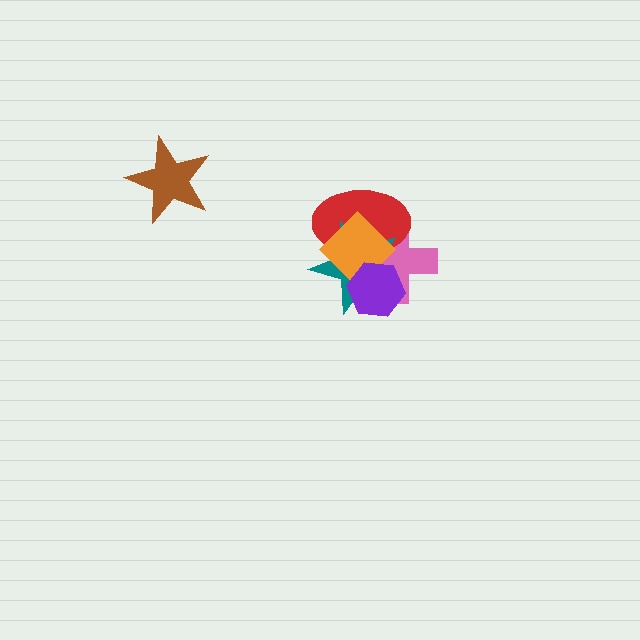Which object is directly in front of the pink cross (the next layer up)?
The red ellipse is directly in front of the pink cross.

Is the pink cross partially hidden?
Yes, it is partially covered by another shape.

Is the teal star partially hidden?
Yes, it is partially covered by another shape.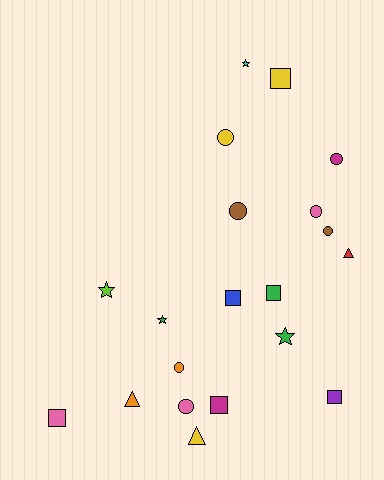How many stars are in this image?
There are 4 stars.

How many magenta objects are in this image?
There are 2 magenta objects.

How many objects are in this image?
There are 20 objects.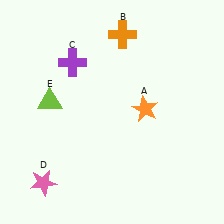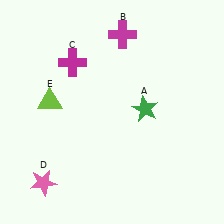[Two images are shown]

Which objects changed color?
A changed from orange to green. B changed from orange to magenta. C changed from purple to magenta.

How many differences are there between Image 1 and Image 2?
There are 3 differences between the two images.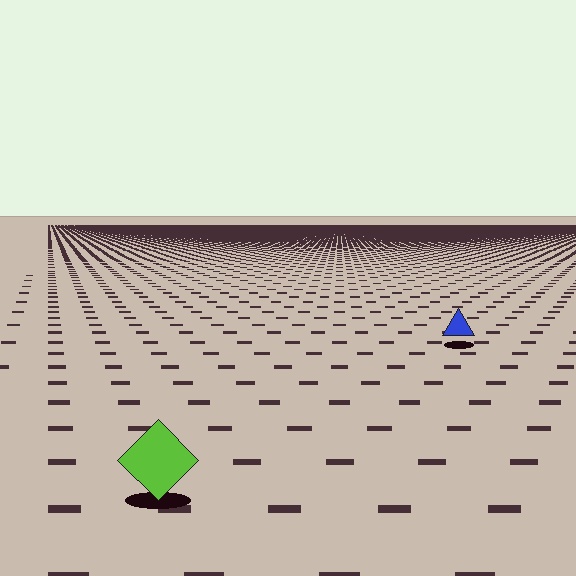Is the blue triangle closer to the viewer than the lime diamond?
No. The lime diamond is closer — you can tell from the texture gradient: the ground texture is coarser near it.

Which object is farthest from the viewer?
The blue triangle is farthest from the viewer. It appears smaller and the ground texture around it is denser.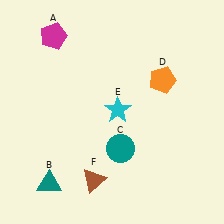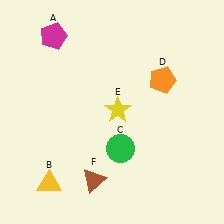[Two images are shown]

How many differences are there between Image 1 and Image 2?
There are 3 differences between the two images.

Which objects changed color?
B changed from teal to yellow. C changed from teal to green. E changed from cyan to yellow.